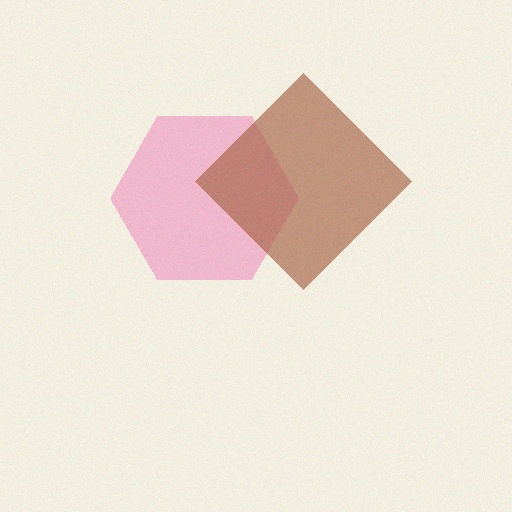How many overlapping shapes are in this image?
There are 2 overlapping shapes in the image.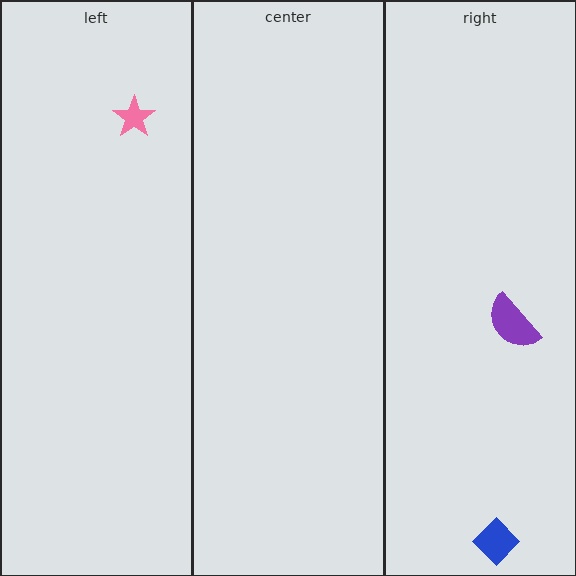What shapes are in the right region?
The blue diamond, the purple semicircle.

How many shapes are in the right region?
2.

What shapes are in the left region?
The pink star.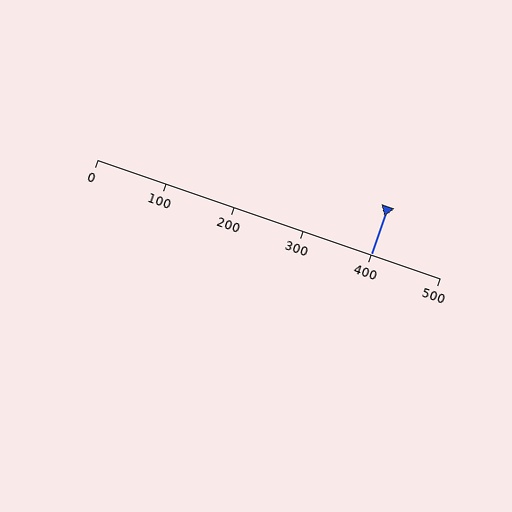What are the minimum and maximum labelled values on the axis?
The axis runs from 0 to 500.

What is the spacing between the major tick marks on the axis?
The major ticks are spaced 100 apart.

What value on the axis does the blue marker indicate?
The marker indicates approximately 400.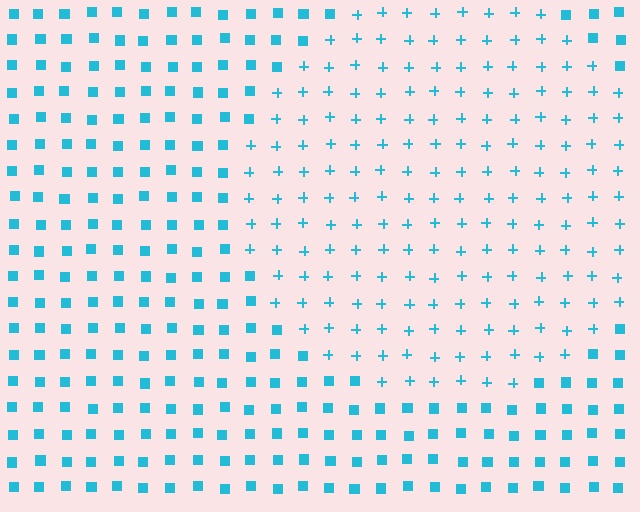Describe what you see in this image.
The image is filled with small cyan elements arranged in a uniform grid. A circle-shaped region contains plus signs, while the surrounding area contains squares. The boundary is defined purely by the change in element shape.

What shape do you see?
I see a circle.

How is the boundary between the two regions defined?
The boundary is defined by a change in element shape: plus signs inside vs. squares outside. All elements share the same color and spacing.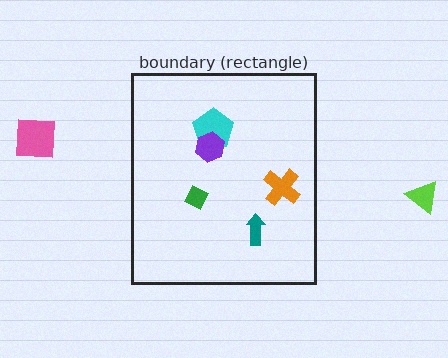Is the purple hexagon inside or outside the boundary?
Inside.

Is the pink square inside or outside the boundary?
Outside.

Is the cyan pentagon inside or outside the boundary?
Inside.